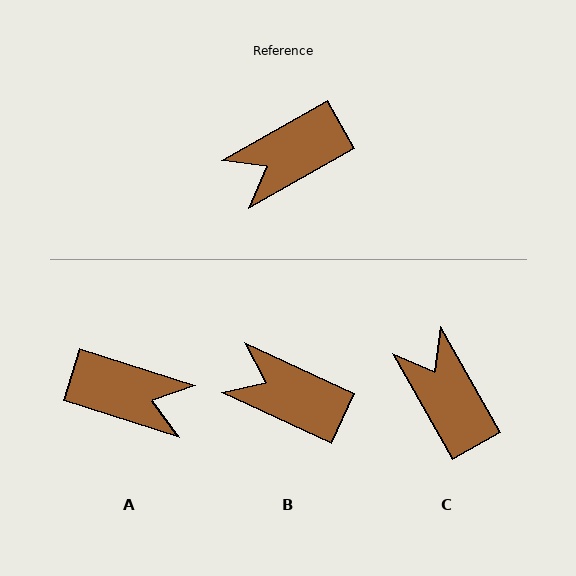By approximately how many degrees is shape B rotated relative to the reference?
Approximately 54 degrees clockwise.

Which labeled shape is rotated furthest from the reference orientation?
A, about 133 degrees away.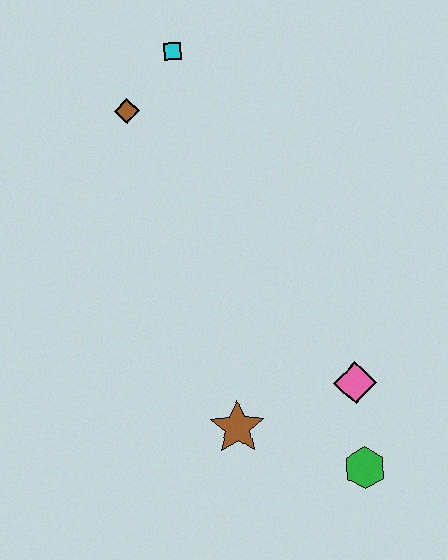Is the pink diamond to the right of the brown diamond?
Yes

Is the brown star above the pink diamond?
No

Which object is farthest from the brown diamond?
The green hexagon is farthest from the brown diamond.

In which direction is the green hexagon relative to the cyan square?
The green hexagon is below the cyan square.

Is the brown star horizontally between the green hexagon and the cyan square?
Yes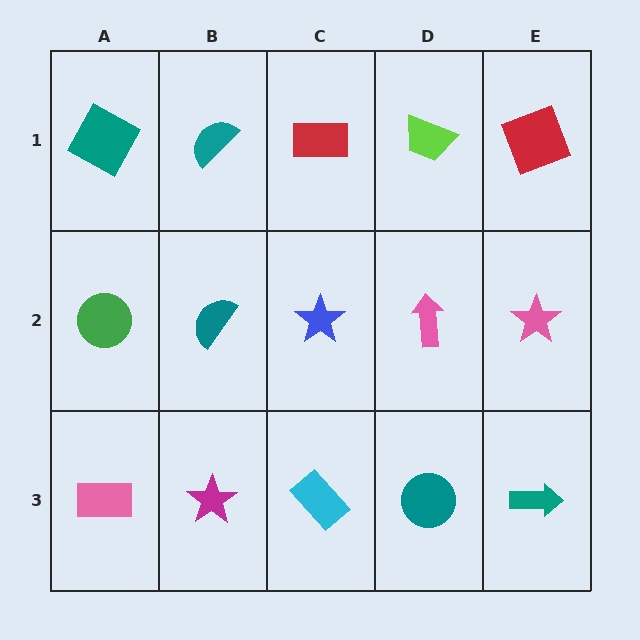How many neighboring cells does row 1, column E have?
2.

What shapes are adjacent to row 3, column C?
A blue star (row 2, column C), a magenta star (row 3, column B), a teal circle (row 3, column D).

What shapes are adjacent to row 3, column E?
A pink star (row 2, column E), a teal circle (row 3, column D).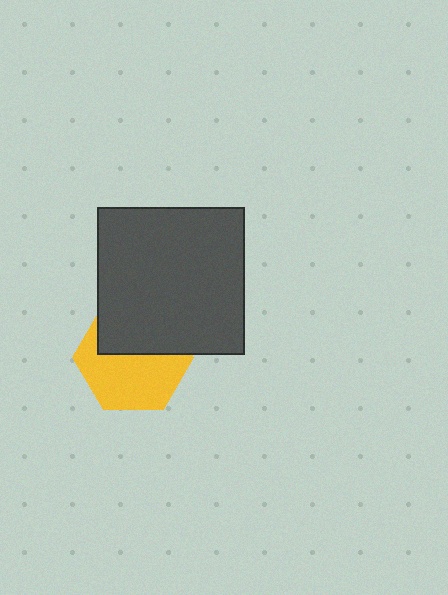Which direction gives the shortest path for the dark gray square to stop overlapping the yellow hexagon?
Moving up gives the shortest separation.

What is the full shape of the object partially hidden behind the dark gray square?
The partially hidden object is a yellow hexagon.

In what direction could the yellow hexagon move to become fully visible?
The yellow hexagon could move down. That would shift it out from behind the dark gray square entirely.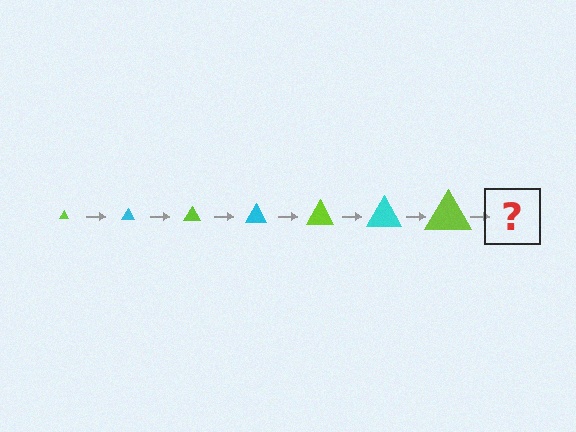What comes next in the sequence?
The next element should be a cyan triangle, larger than the previous one.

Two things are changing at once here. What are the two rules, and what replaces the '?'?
The two rules are that the triangle grows larger each step and the color cycles through lime and cyan. The '?' should be a cyan triangle, larger than the previous one.